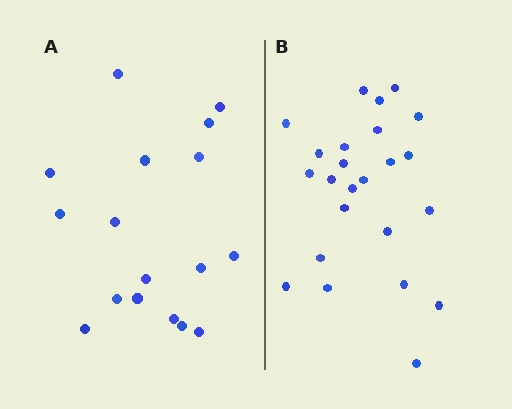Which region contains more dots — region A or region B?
Region B (the right region) has more dots.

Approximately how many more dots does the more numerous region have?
Region B has roughly 8 or so more dots than region A.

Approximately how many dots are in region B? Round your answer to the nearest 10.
About 20 dots. (The exact count is 24, which rounds to 20.)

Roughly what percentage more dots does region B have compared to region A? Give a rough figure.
About 40% more.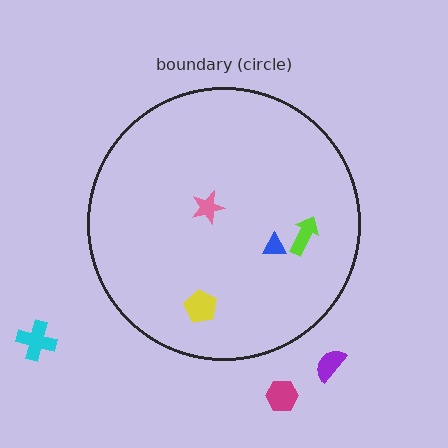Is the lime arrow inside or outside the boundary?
Inside.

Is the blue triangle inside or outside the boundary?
Inside.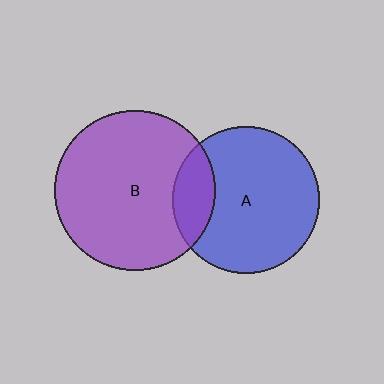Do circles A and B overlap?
Yes.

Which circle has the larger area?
Circle B (purple).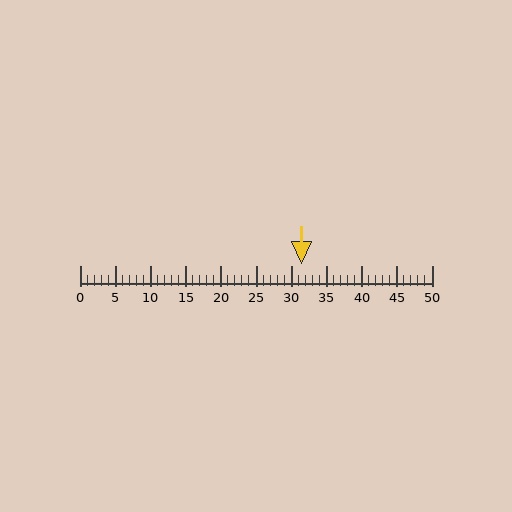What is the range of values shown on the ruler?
The ruler shows values from 0 to 50.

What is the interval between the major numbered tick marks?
The major tick marks are spaced 5 units apart.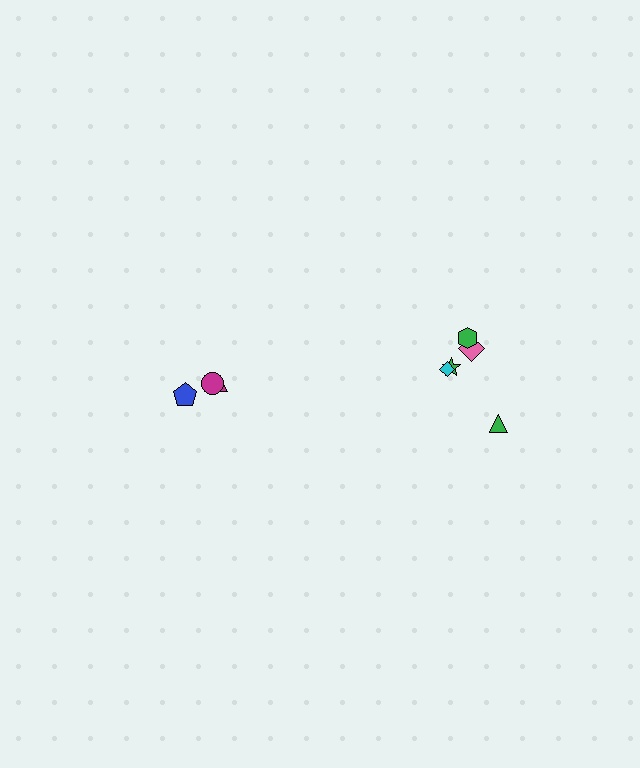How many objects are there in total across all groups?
There are 8 objects.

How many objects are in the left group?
There are 3 objects.